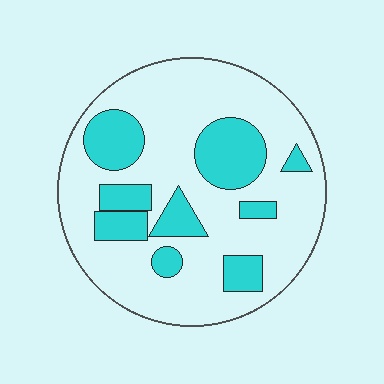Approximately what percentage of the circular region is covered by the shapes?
Approximately 25%.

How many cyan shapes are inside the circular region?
9.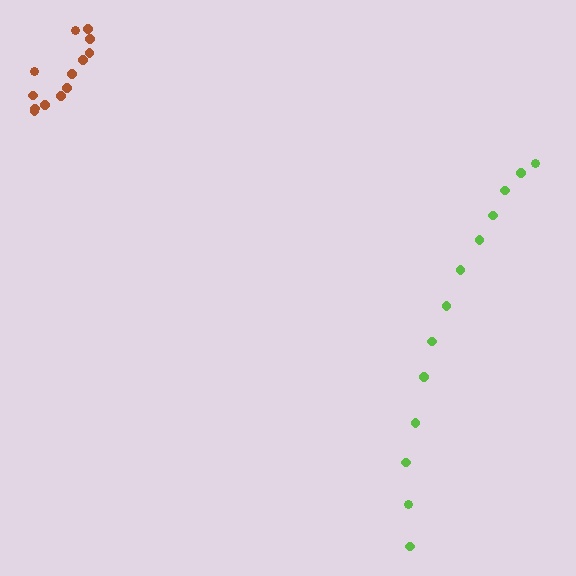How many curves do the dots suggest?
There are 2 distinct paths.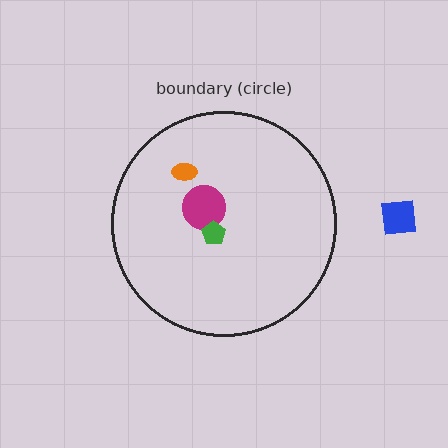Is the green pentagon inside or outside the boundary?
Inside.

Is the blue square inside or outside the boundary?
Outside.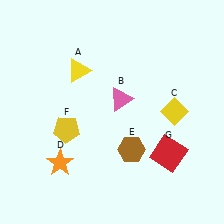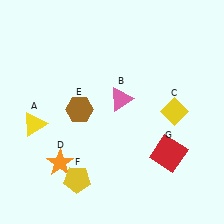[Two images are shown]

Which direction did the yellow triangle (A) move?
The yellow triangle (A) moved down.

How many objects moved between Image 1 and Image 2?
3 objects moved between the two images.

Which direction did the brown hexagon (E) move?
The brown hexagon (E) moved left.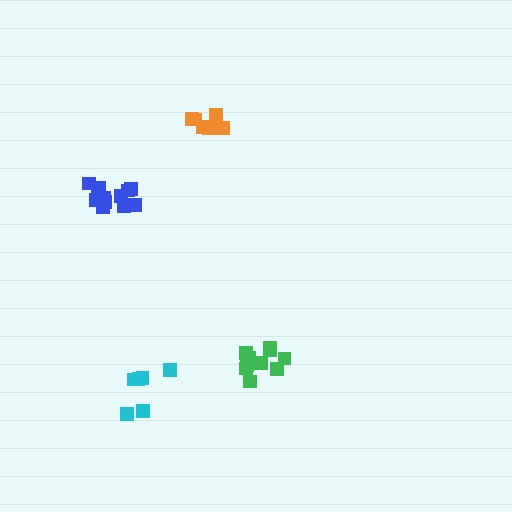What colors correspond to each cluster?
The clusters are colored: green, cyan, orange, blue.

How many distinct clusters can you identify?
There are 4 distinct clusters.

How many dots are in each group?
Group 1: 10 dots, Group 2: 6 dots, Group 3: 6 dots, Group 4: 12 dots (34 total).